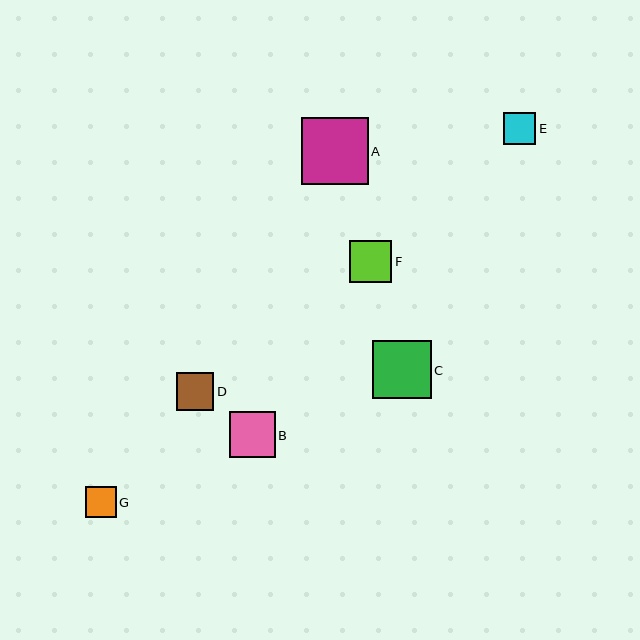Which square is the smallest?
Square G is the smallest with a size of approximately 30 pixels.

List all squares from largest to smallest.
From largest to smallest: A, C, B, F, D, E, G.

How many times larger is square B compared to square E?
Square B is approximately 1.4 times the size of square E.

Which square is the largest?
Square A is the largest with a size of approximately 67 pixels.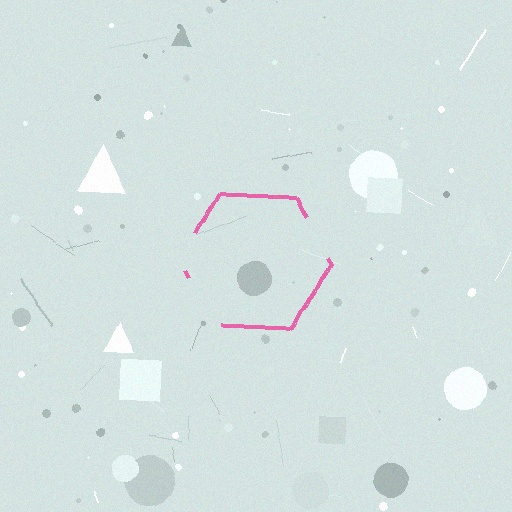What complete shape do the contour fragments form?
The contour fragments form a hexagon.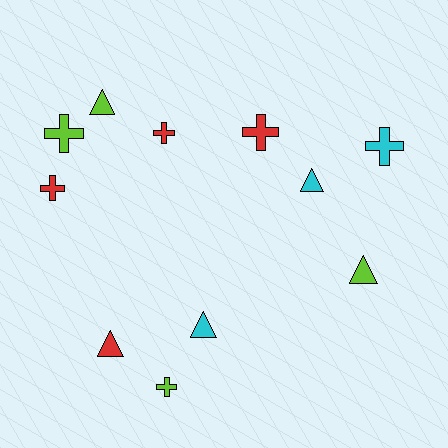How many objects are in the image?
There are 11 objects.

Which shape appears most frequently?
Cross, with 6 objects.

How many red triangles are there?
There is 1 red triangle.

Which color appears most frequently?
Red, with 4 objects.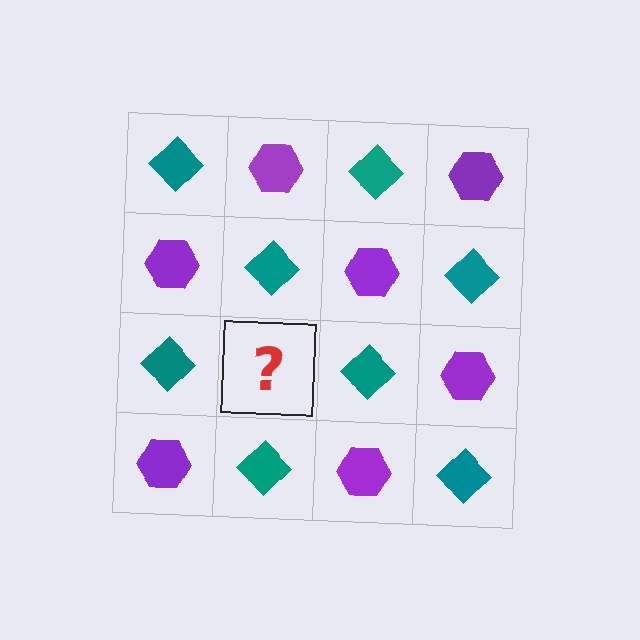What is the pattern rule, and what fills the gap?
The rule is that it alternates teal diamond and purple hexagon in a checkerboard pattern. The gap should be filled with a purple hexagon.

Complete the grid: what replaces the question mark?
The question mark should be replaced with a purple hexagon.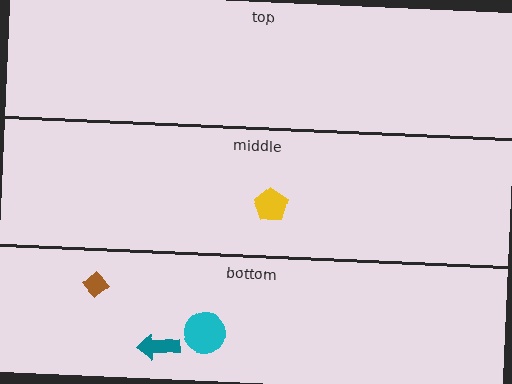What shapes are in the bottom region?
The teal arrow, the cyan circle, the brown diamond.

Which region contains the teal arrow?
The bottom region.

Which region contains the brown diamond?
The bottom region.